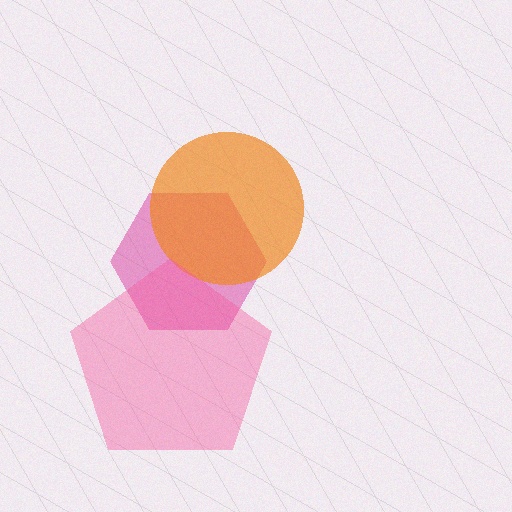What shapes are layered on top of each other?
The layered shapes are: a magenta hexagon, an orange circle, a pink pentagon.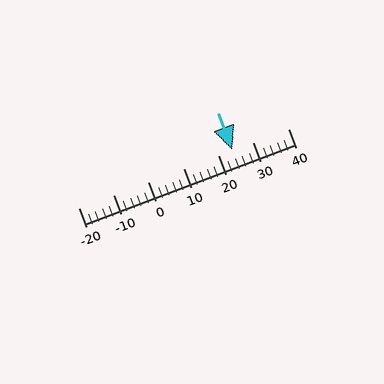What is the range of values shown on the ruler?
The ruler shows values from -20 to 40.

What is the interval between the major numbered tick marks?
The major tick marks are spaced 10 units apart.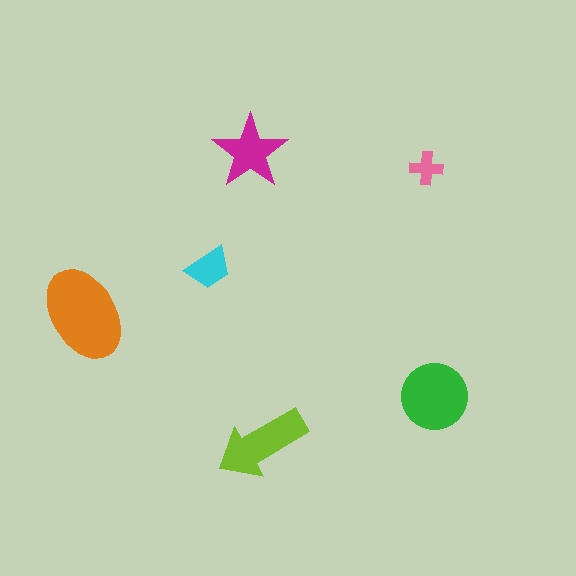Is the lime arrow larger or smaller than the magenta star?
Larger.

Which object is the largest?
The orange ellipse.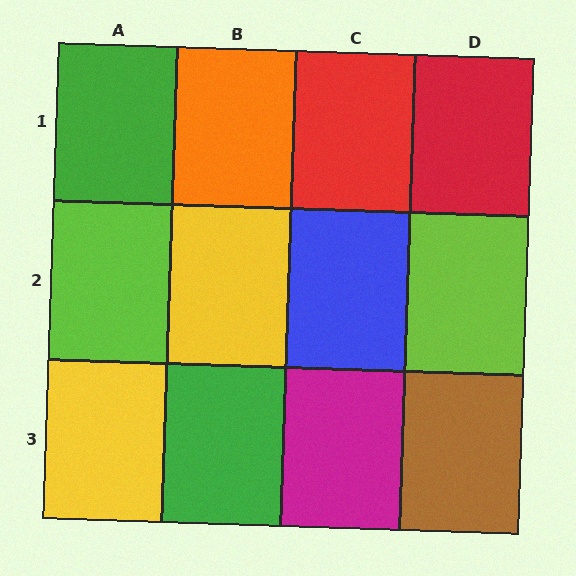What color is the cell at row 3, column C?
Magenta.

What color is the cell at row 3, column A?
Yellow.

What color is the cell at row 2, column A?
Lime.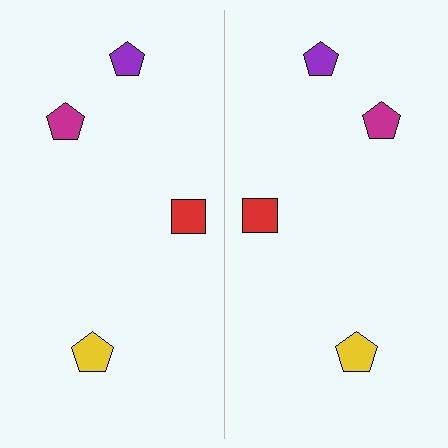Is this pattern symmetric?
Yes, this pattern has bilateral (reflection) symmetry.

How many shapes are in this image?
There are 8 shapes in this image.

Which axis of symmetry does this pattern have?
The pattern has a vertical axis of symmetry running through the center of the image.